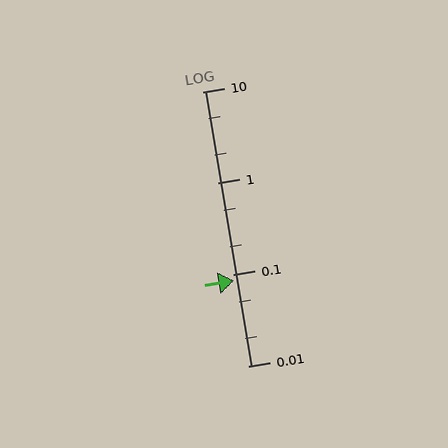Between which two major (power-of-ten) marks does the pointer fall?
The pointer is between 0.01 and 0.1.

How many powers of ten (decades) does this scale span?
The scale spans 3 decades, from 0.01 to 10.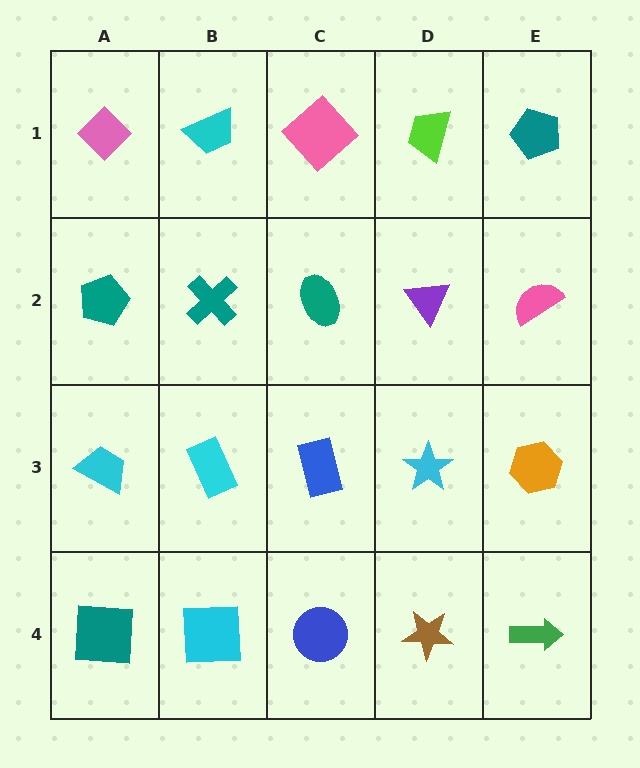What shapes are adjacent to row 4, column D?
A cyan star (row 3, column D), a blue circle (row 4, column C), a green arrow (row 4, column E).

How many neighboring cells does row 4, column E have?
2.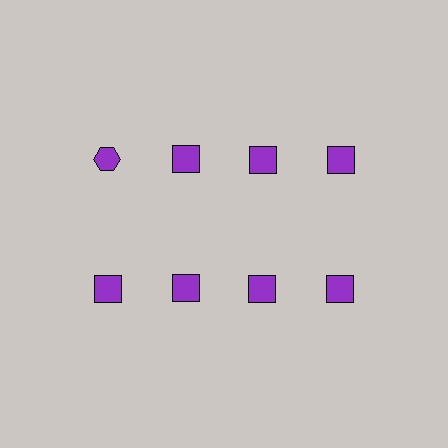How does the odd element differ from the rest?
It has a different shape: hexagon instead of square.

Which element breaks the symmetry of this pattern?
The purple hexagon in the top row, leftmost column breaks the symmetry. All other shapes are purple squares.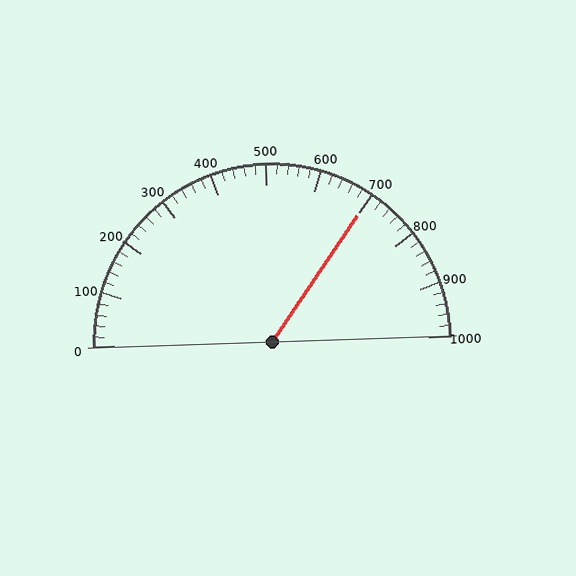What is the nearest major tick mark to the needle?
The nearest major tick mark is 700.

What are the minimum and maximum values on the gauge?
The gauge ranges from 0 to 1000.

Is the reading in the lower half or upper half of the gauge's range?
The reading is in the upper half of the range (0 to 1000).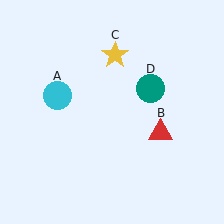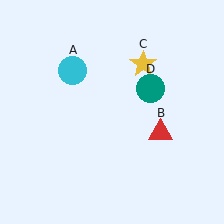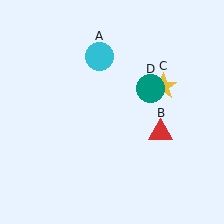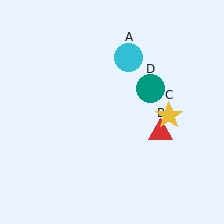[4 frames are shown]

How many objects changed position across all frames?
2 objects changed position: cyan circle (object A), yellow star (object C).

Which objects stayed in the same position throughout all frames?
Red triangle (object B) and teal circle (object D) remained stationary.